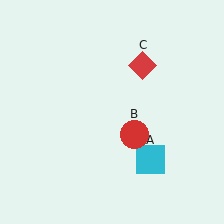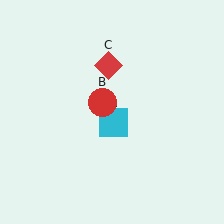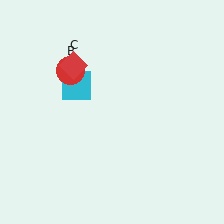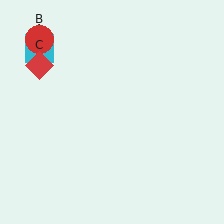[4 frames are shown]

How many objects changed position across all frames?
3 objects changed position: cyan square (object A), red circle (object B), red diamond (object C).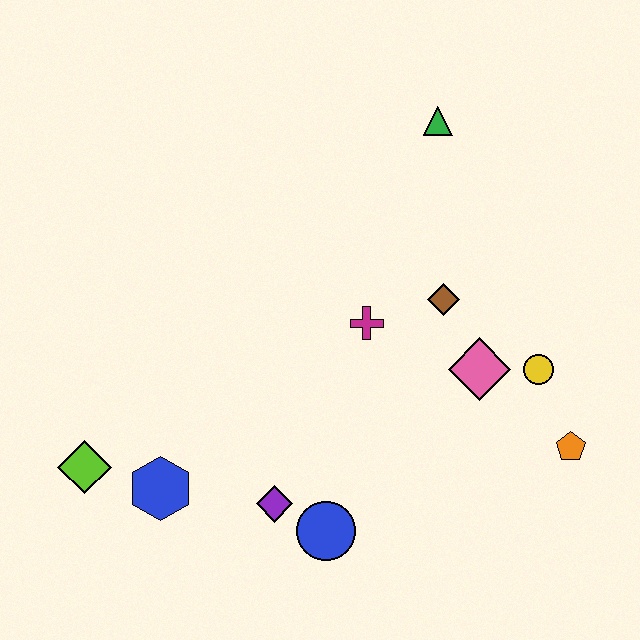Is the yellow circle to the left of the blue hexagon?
No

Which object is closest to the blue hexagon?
The lime diamond is closest to the blue hexagon.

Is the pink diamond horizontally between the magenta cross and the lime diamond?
No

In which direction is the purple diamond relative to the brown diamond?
The purple diamond is below the brown diamond.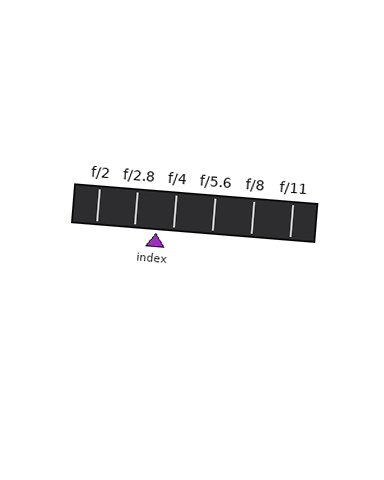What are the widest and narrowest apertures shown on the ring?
The widest aperture shown is f/2 and the narrowest is f/11.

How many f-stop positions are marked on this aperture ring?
There are 6 f-stop positions marked.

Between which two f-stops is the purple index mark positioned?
The index mark is between f/2.8 and f/4.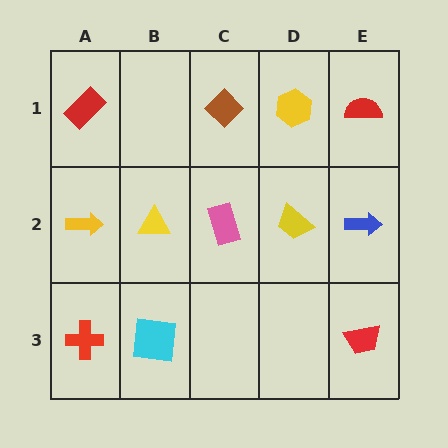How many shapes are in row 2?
5 shapes.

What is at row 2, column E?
A blue arrow.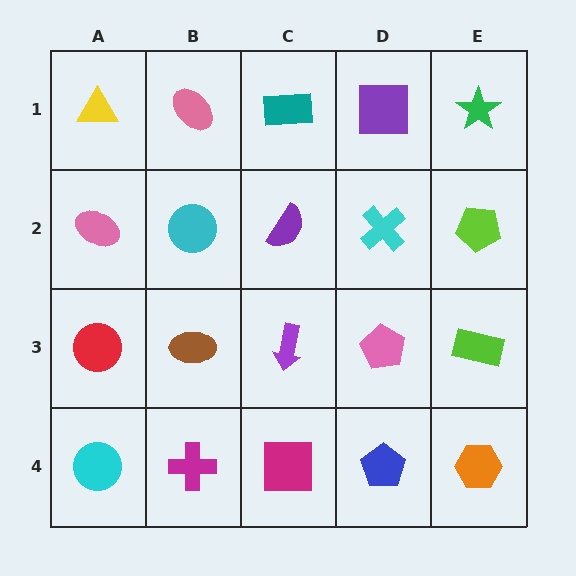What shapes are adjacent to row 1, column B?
A cyan circle (row 2, column B), a yellow triangle (row 1, column A), a teal rectangle (row 1, column C).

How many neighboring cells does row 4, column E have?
2.